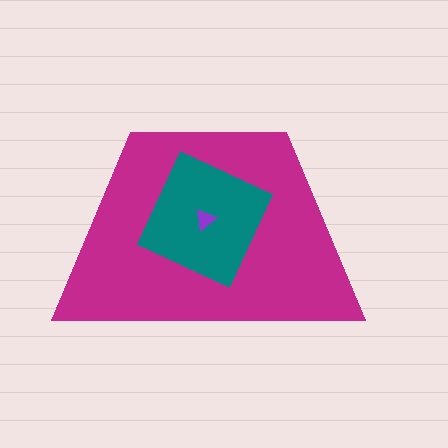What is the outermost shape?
The magenta trapezoid.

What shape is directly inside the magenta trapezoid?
The teal square.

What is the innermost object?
The purple triangle.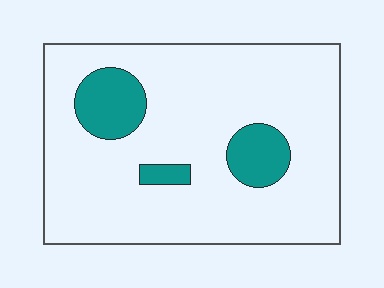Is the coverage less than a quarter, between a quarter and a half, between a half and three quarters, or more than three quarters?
Less than a quarter.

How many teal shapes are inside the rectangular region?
3.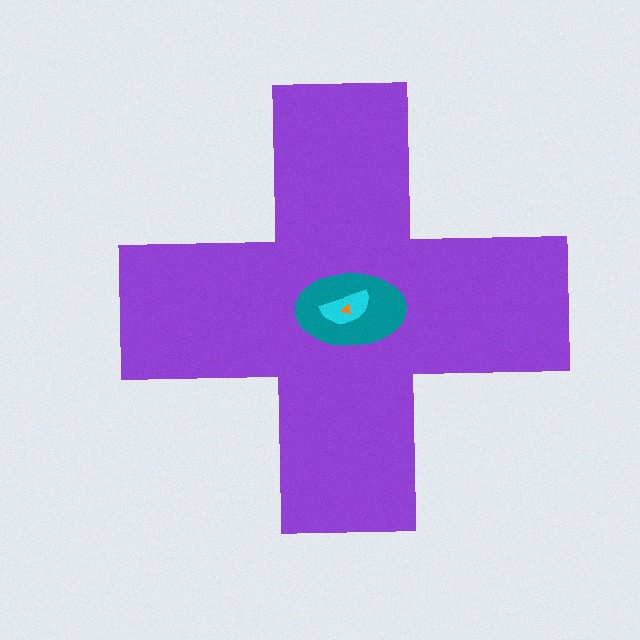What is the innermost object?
The orange triangle.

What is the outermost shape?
The purple cross.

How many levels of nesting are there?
4.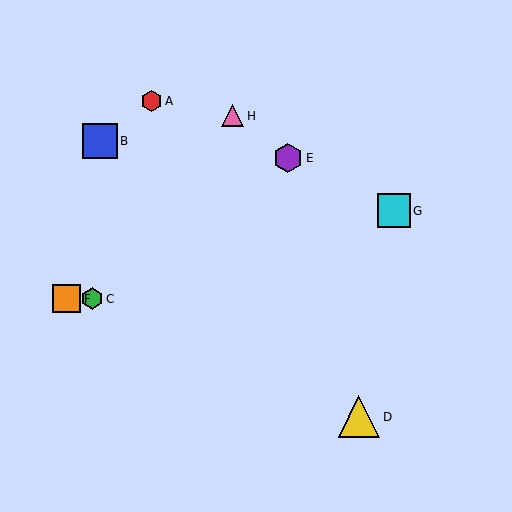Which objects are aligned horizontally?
Objects C, F are aligned horizontally.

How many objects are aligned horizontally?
2 objects (C, F) are aligned horizontally.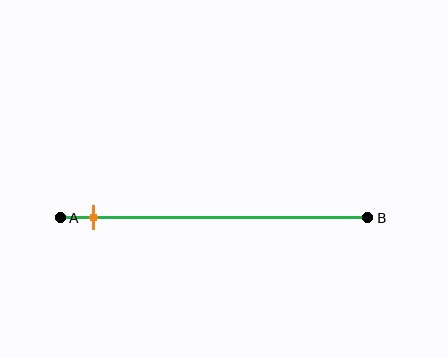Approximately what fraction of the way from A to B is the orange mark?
The orange mark is approximately 10% of the way from A to B.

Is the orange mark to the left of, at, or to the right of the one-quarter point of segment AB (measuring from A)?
The orange mark is to the left of the one-quarter point of segment AB.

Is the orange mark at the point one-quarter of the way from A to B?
No, the mark is at about 10% from A, not at the 25% one-quarter point.